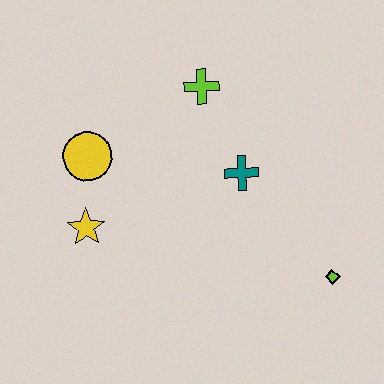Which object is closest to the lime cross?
The teal cross is closest to the lime cross.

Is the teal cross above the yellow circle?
No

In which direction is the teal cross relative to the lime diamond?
The teal cross is above the lime diamond.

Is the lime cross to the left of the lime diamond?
Yes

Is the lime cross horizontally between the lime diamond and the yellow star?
Yes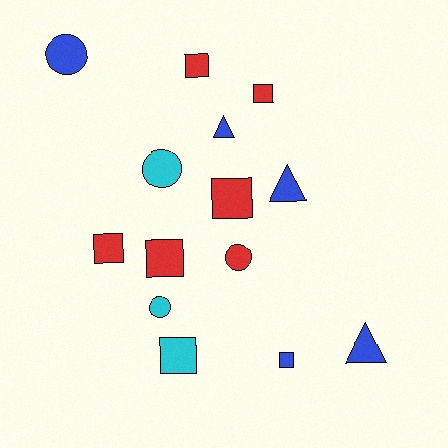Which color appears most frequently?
Red, with 6 objects.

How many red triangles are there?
There are no red triangles.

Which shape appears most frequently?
Square, with 7 objects.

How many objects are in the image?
There are 14 objects.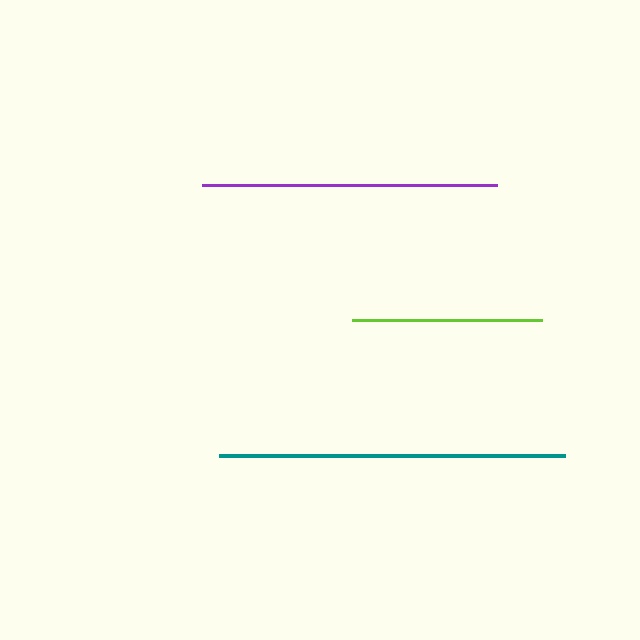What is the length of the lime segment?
The lime segment is approximately 190 pixels long.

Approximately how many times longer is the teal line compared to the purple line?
The teal line is approximately 1.2 times the length of the purple line.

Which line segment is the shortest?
The lime line is the shortest at approximately 190 pixels.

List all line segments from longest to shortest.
From longest to shortest: teal, purple, lime.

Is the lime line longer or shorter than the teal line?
The teal line is longer than the lime line.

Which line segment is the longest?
The teal line is the longest at approximately 346 pixels.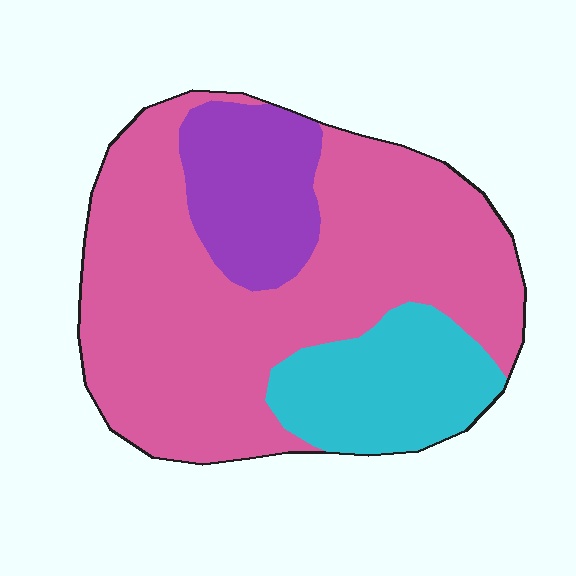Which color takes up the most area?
Pink, at roughly 65%.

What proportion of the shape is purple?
Purple takes up less than a quarter of the shape.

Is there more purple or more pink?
Pink.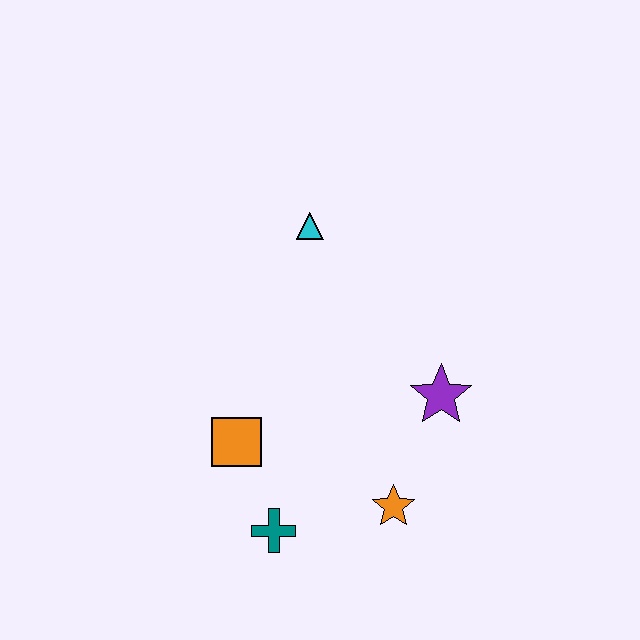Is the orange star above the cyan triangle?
No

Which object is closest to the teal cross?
The orange square is closest to the teal cross.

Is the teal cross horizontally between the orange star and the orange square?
Yes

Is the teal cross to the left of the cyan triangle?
Yes